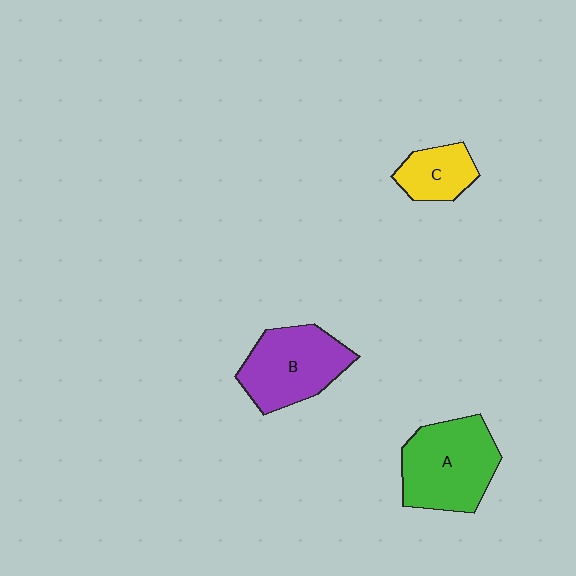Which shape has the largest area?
Shape A (green).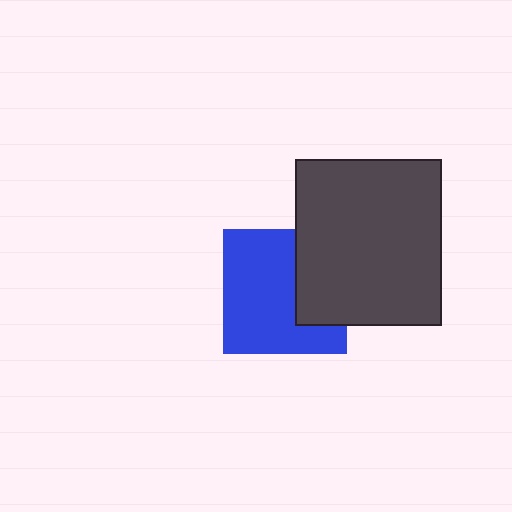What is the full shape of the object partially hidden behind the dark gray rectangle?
The partially hidden object is a blue square.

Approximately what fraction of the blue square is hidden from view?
Roughly 32% of the blue square is hidden behind the dark gray rectangle.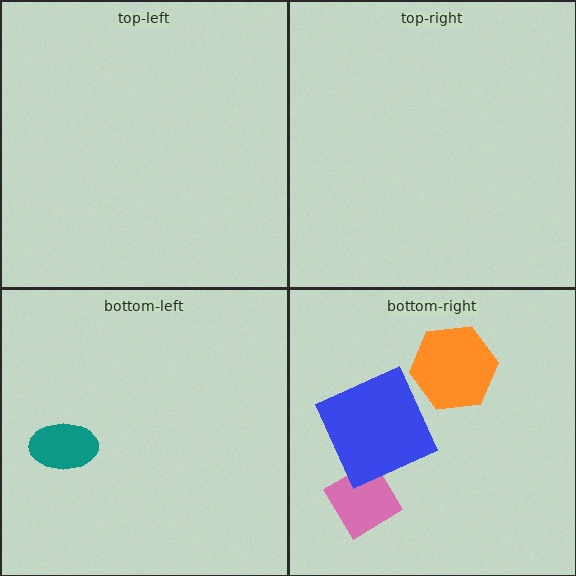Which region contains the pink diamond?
The bottom-right region.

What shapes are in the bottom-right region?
The pink diamond, the orange hexagon, the blue square.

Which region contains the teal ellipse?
The bottom-left region.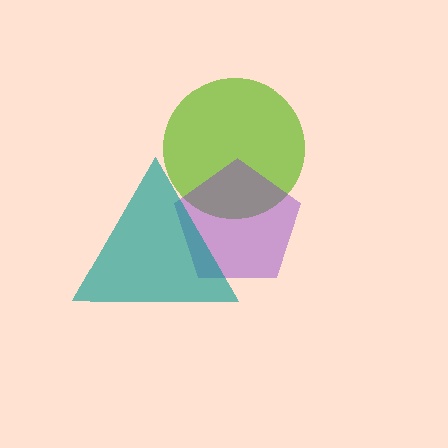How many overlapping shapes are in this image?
There are 3 overlapping shapes in the image.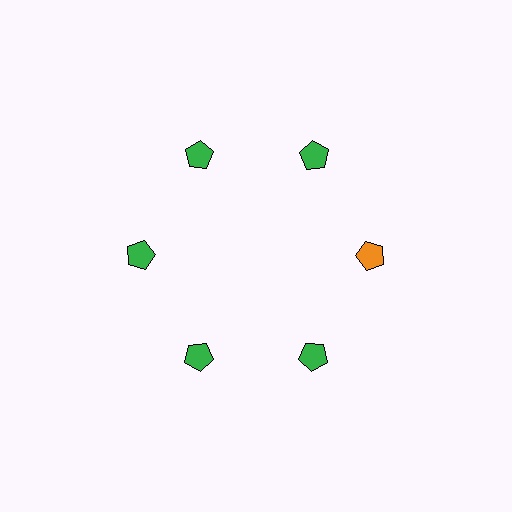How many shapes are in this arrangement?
There are 6 shapes arranged in a ring pattern.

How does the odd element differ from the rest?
It has a different color: orange instead of green.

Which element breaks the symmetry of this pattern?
The orange pentagon at roughly the 3 o'clock position breaks the symmetry. All other shapes are green pentagons.